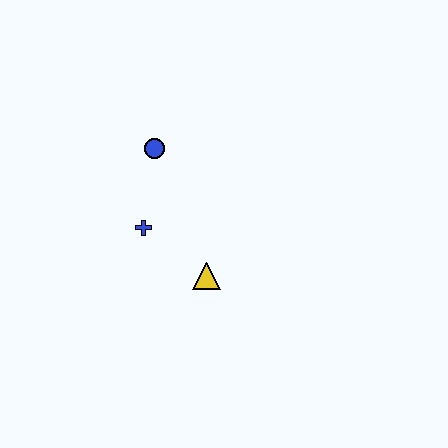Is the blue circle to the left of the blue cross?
No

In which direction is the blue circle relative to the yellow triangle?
The blue circle is above the yellow triangle.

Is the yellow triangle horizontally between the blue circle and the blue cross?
No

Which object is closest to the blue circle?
The blue cross is closest to the blue circle.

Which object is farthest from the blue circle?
The yellow triangle is farthest from the blue circle.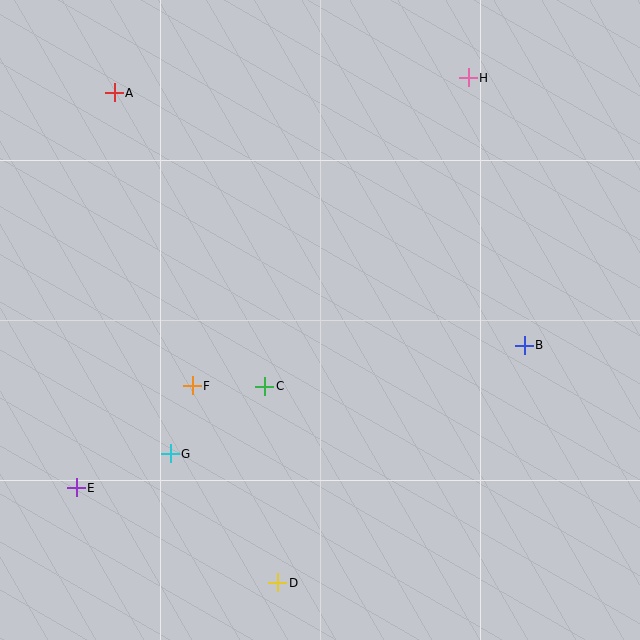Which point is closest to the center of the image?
Point C at (265, 386) is closest to the center.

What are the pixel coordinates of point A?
Point A is at (114, 93).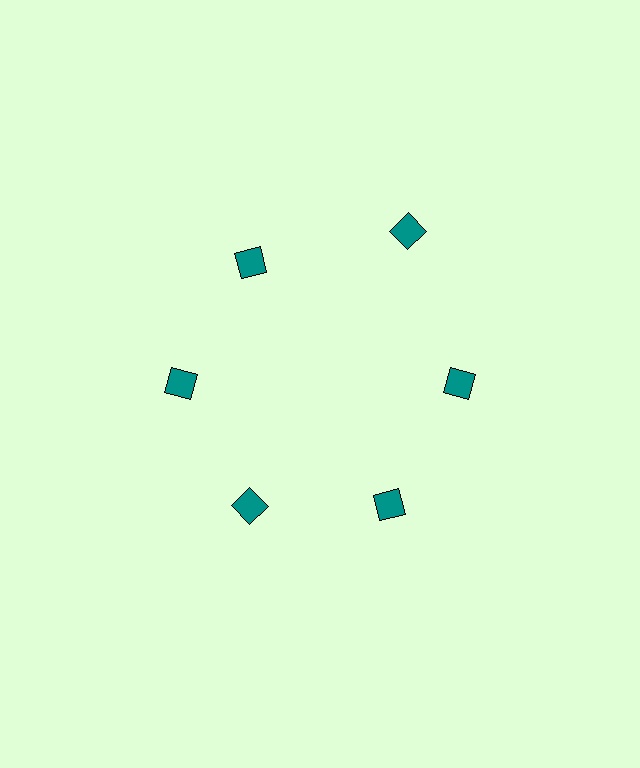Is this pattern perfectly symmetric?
No. The 6 teal diamonds are arranged in a ring, but one element near the 1 o'clock position is pushed outward from the center, breaking the 6-fold rotational symmetry.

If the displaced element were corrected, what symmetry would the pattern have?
It would have 6-fold rotational symmetry — the pattern would map onto itself every 60 degrees.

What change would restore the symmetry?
The symmetry would be restored by moving it inward, back onto the ring so that all 6 diamonds sit at equal angles and equal distance from the center.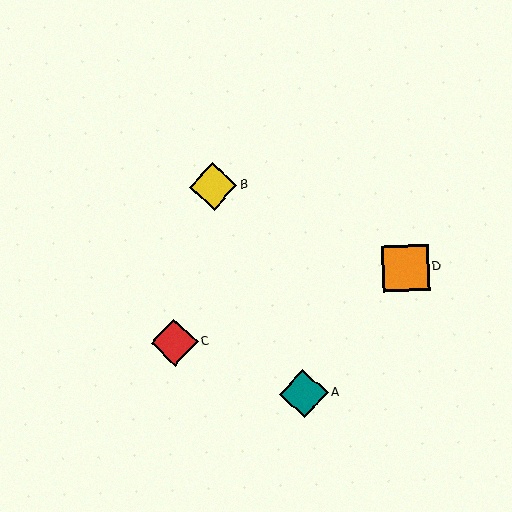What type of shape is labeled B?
Shape B is a yellow diamond.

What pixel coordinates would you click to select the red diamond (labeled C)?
Click at (174, 342) to select the red diamond C.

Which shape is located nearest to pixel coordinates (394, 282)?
The orange square (labeled D) at (406, 268) is nearest to that location.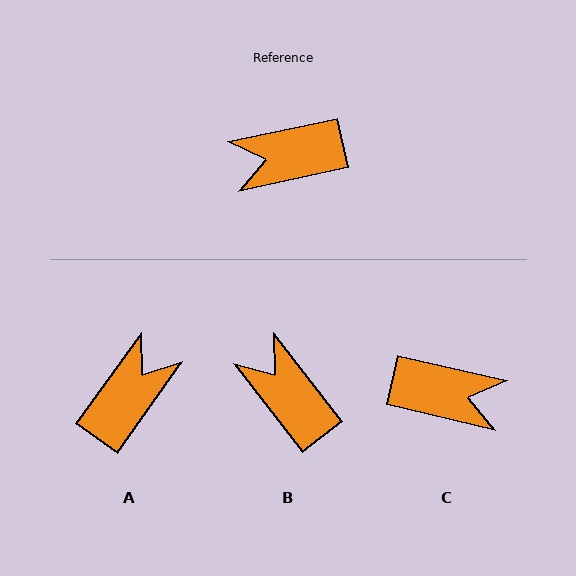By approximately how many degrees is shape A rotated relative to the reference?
Approximately 137 degrees clockwise.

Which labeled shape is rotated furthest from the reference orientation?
C, about 155 degrees away.